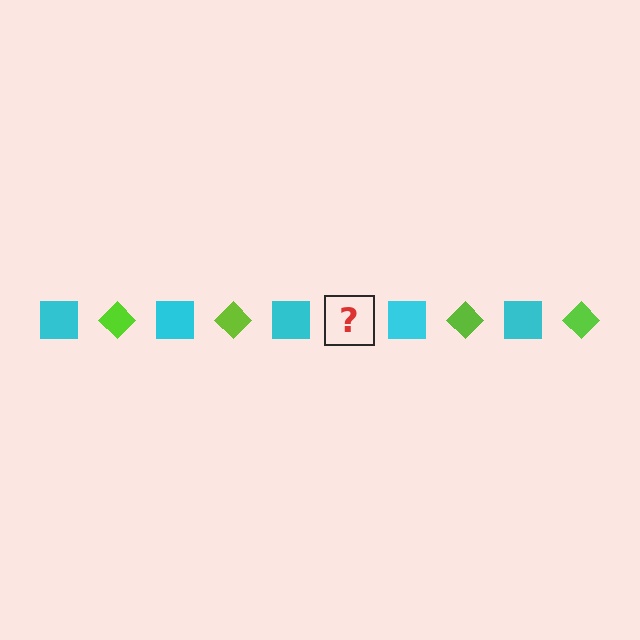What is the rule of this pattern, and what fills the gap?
The rule is that the pattern alternates between cyan square and lime diamond. The gap should be filled with a lime diamond.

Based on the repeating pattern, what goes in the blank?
The blank should be a lime diamond.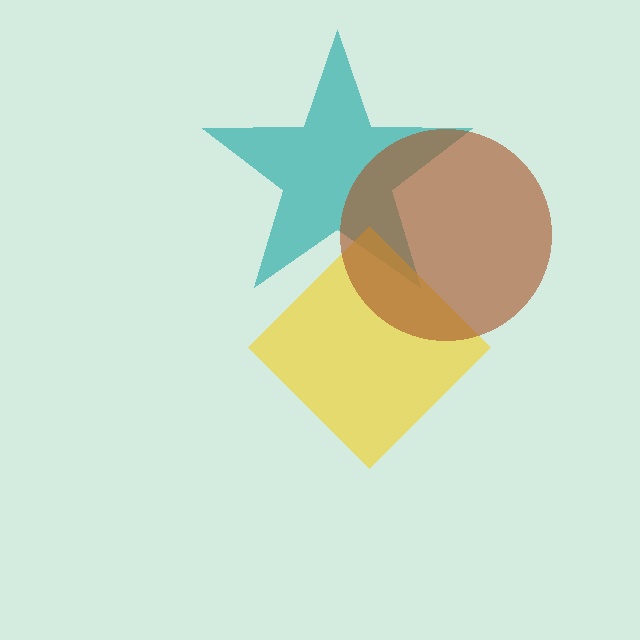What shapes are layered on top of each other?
The layered shapes are: a teal star, a yellow diamond, a brown circle.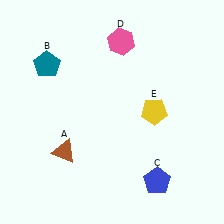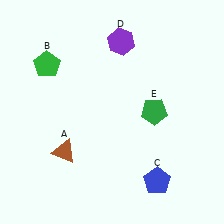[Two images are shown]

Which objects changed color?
B changed from teal to green. D changed from pink to purple. E changed from yellow to green.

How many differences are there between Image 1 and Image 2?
There are 3 differences between the two images.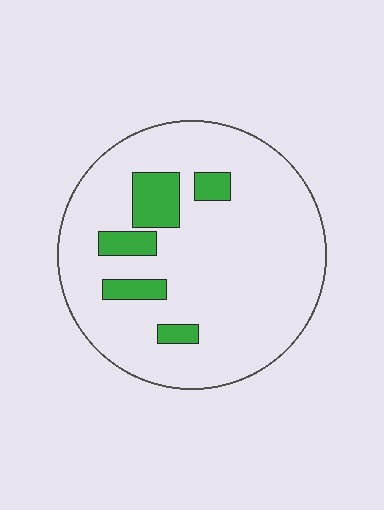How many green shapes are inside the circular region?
5.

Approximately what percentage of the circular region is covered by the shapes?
Approximately 15%.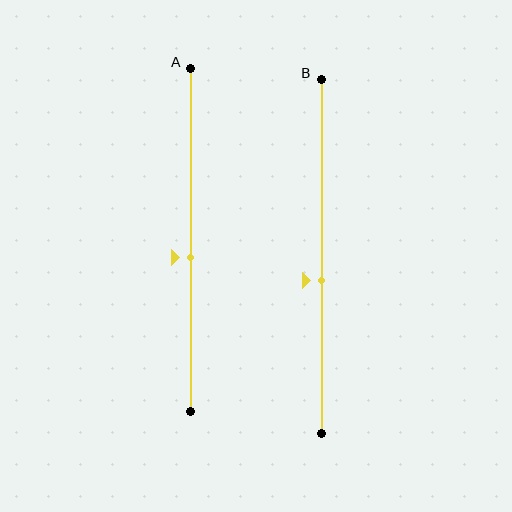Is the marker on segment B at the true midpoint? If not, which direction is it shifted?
No, the marker on segment B is shifted downward by about 7% of the segment length.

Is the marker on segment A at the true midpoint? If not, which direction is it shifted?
No, the marker on segment A is shifted downward by about 5% of the segment length.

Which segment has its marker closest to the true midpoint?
Segment A has its marker closest to the true midpoint.